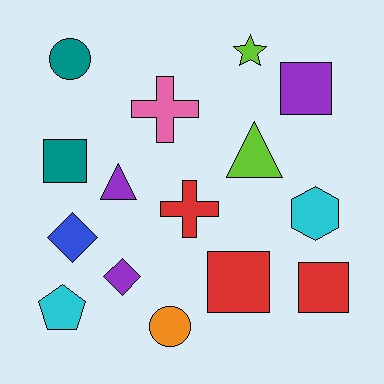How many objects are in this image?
There are 15 objects.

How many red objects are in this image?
There are 3 red objects.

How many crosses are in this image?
There are 2 crosses.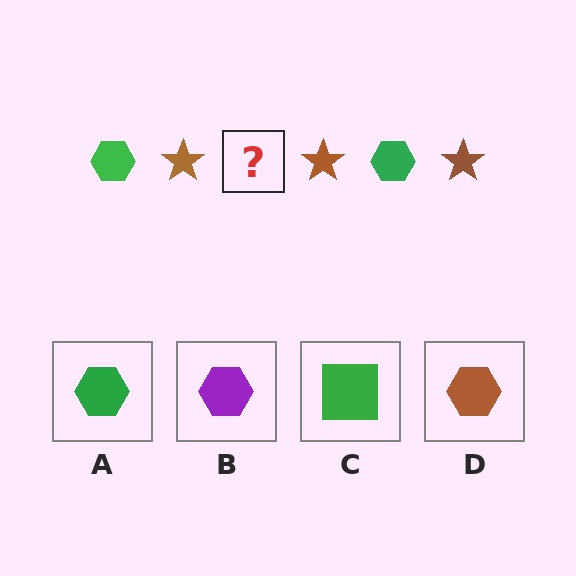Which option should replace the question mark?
Option A.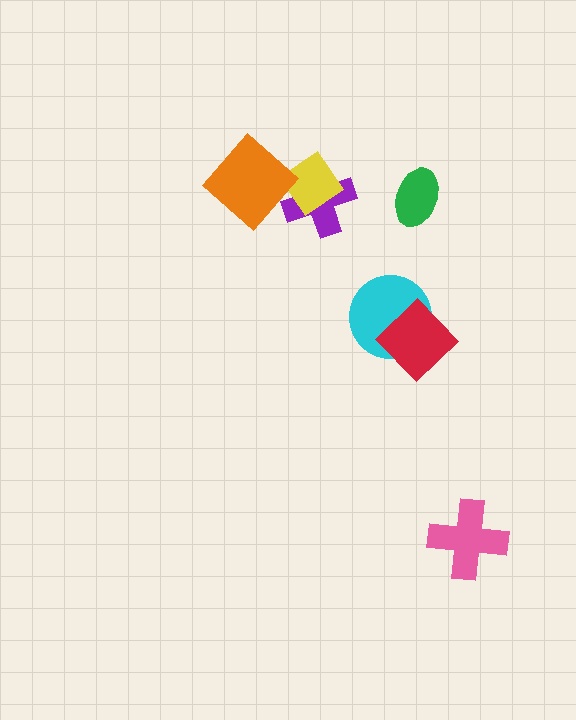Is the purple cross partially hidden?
Yes, it is partially covered by another shape.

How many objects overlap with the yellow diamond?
2 objects overlap with the yellow diamond.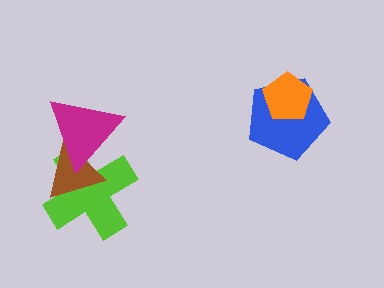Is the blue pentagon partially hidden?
Yes, it is partially covered by another shape.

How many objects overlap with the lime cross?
2 objects overlap with the lime cross.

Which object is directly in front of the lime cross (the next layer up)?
The brown triangle is directly in front of the lime cross.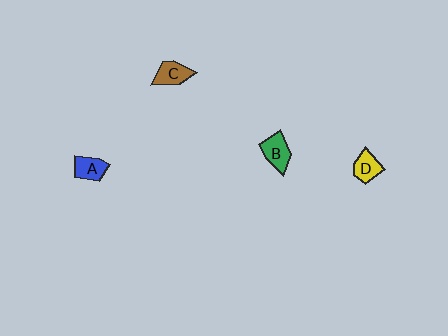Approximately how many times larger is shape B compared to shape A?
Approximately 1.2 times.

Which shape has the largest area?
Shape B (green).